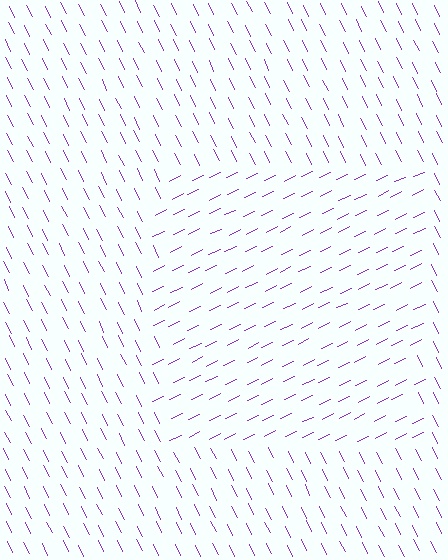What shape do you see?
I see a rectangle.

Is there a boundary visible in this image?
Yes, there is a texture boundary formed by a change in line orientation.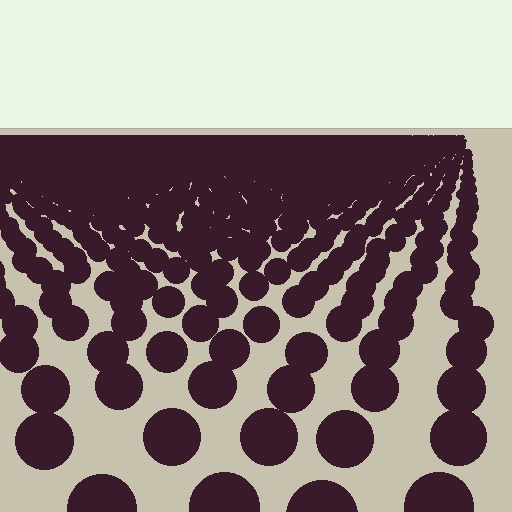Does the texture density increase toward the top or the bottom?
Density increases toward the top.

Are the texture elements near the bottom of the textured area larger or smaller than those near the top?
Larger. Near the bottom, elements are closer to the viewer and appear at a bigger on-screen size.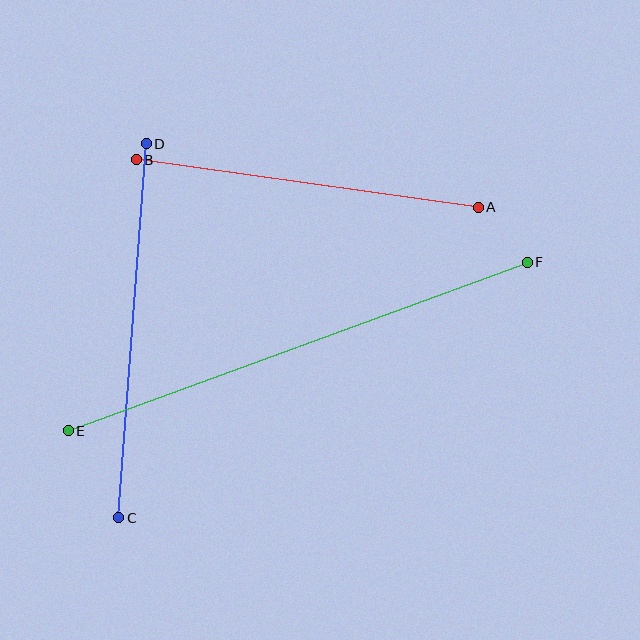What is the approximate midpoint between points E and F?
The midpoint is at approximately (298, 347) pixels.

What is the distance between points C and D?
The distance is approximately 375 pixels.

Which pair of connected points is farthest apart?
Points E and F are farthest apart.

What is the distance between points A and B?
The distance is approximately 345 pixels.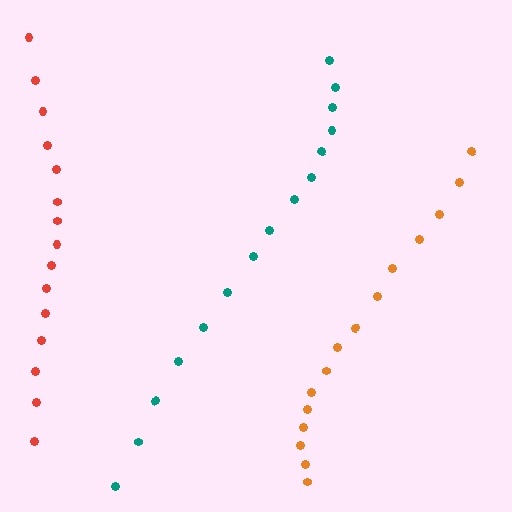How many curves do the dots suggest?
There are 3 distinct paths.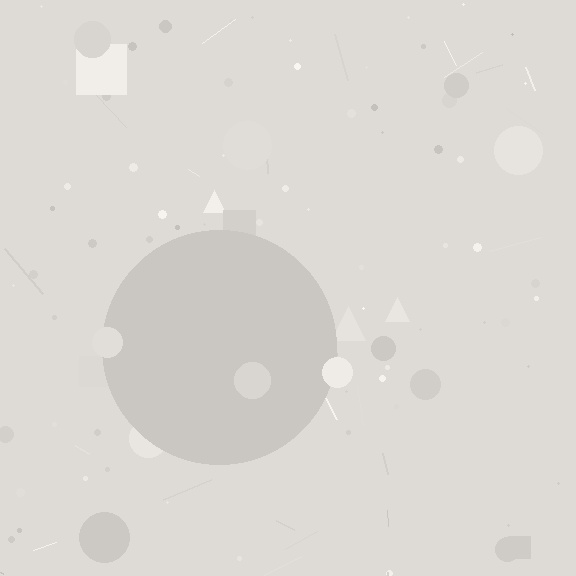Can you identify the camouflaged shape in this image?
The camouflaged shape is a circle.